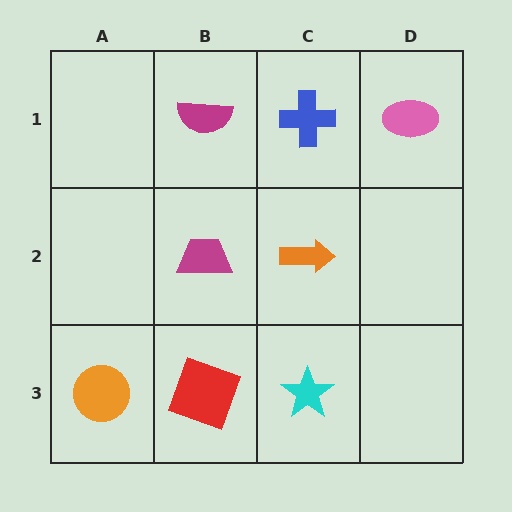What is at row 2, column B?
A magenta trapezoid.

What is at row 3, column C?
A cyan star.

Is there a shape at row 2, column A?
No, that cell is empty.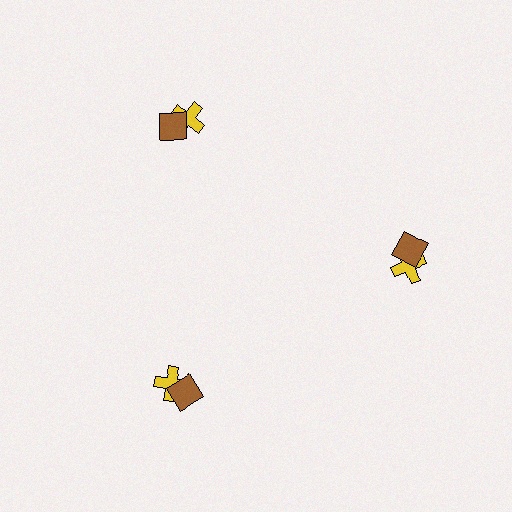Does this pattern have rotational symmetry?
Yes, this pattern has 3-fold rotational symmetry. It looks the same after rotating 120 degrees around the center.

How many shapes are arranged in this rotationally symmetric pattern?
There are 6 shapes, arranged in 3 groups of 2.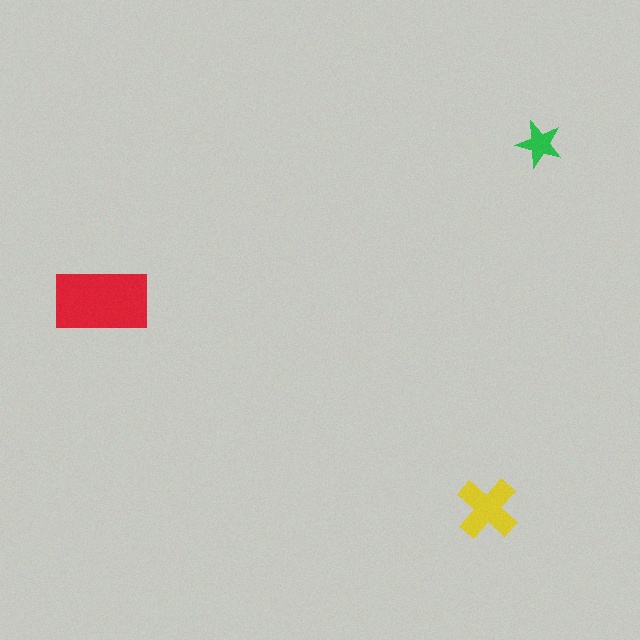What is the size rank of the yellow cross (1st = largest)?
2nd.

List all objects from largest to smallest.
The red rectangle, the yellow cross, the green star.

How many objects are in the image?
There are 3 objects in the image.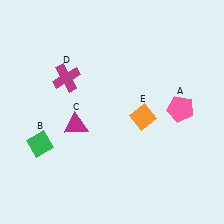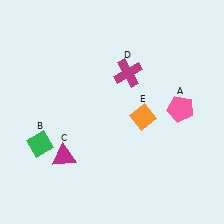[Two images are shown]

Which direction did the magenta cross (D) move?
The magenta cross (D) moved right.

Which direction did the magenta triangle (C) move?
The magenta triangle (C) moved down.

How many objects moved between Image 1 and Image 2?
2 objects moved between the two images.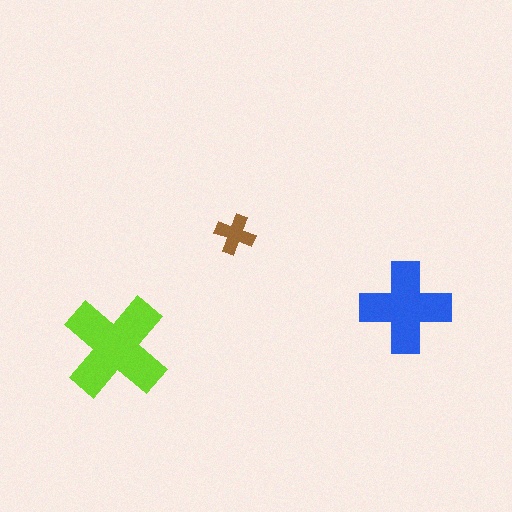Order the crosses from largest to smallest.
the lime one, the blue one, the brown one.